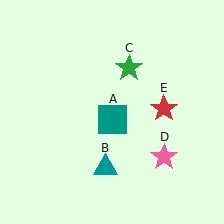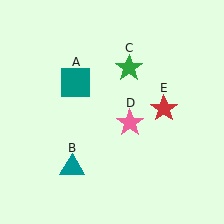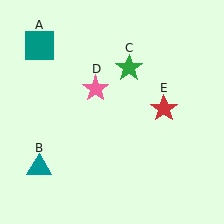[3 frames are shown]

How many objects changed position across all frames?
3 objects changed position: teal square (object A), teal triangle (object B), pink star (object D).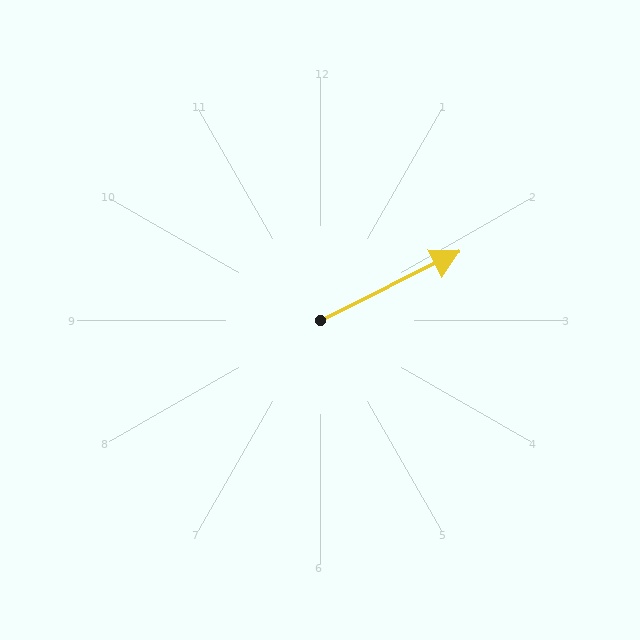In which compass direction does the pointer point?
Northeast.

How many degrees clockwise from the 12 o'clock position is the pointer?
Approximately 64 degrees.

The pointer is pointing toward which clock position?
Roughly 2 o'clock.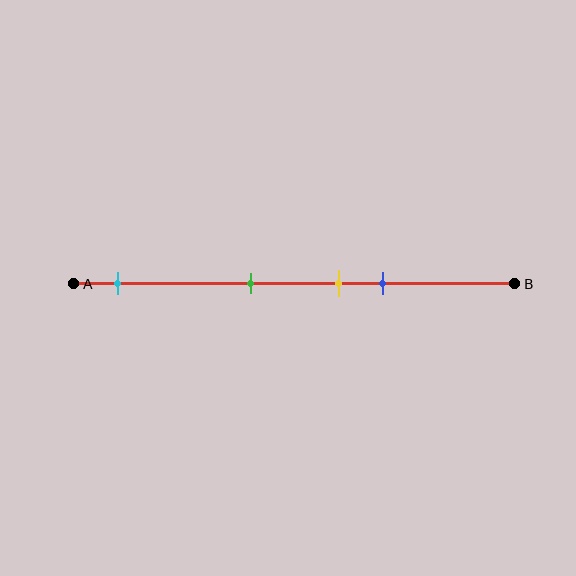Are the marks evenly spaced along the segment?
No, the marks are not evenly spaced.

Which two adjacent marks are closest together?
The yellow and blue marks are the closest adjacent pair.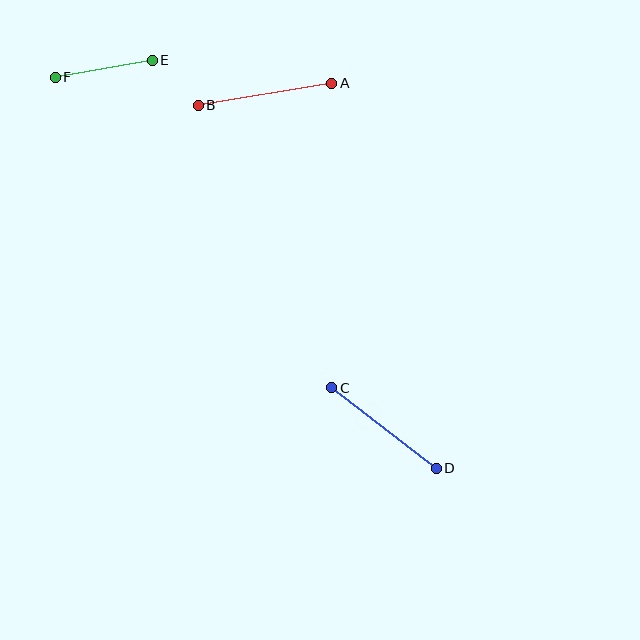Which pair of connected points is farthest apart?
Points A and B are farthest apart.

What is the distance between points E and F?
The distance is approximately 99 pixels.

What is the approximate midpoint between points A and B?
The midpoint is at approximately (265, 94) pixels.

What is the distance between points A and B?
The distance is approximately 135 pixels.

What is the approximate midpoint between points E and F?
The midpoint is at approximately (104, 69) pixels.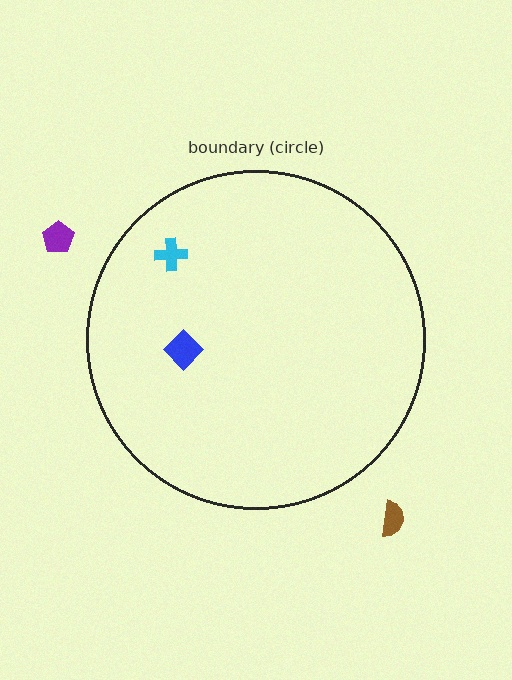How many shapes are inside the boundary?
2 inside, 2 outside.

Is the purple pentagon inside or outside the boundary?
Outside.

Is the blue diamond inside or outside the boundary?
Inside.